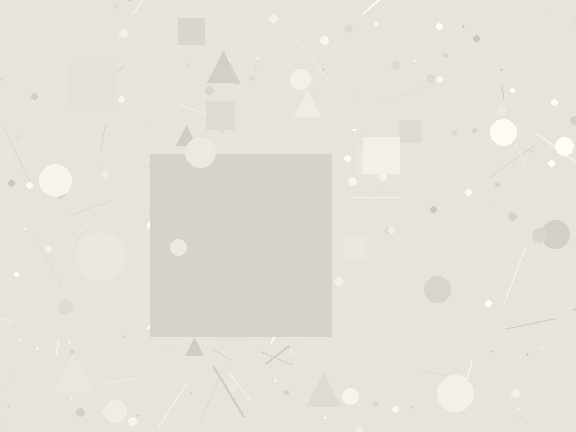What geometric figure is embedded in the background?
A square is embedded in the background.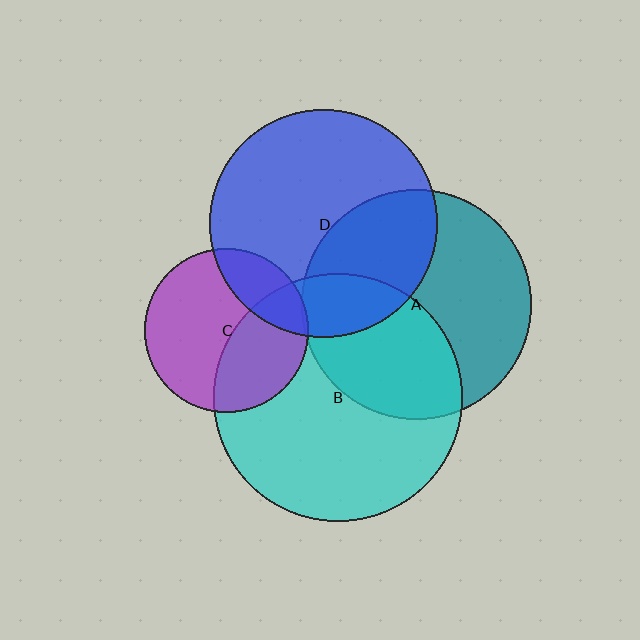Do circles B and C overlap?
Yes.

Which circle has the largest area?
Circle B (cyan).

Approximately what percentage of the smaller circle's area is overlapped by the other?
Approximately 40%.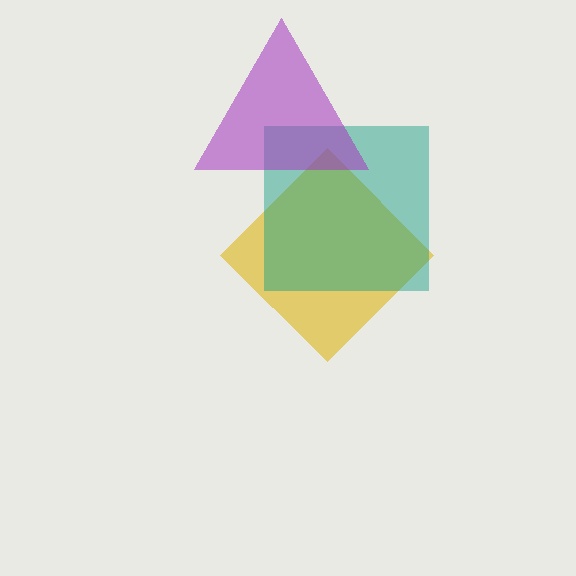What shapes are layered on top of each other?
The layered shapes are: a yellow diamond, a teal square, a purple triangle.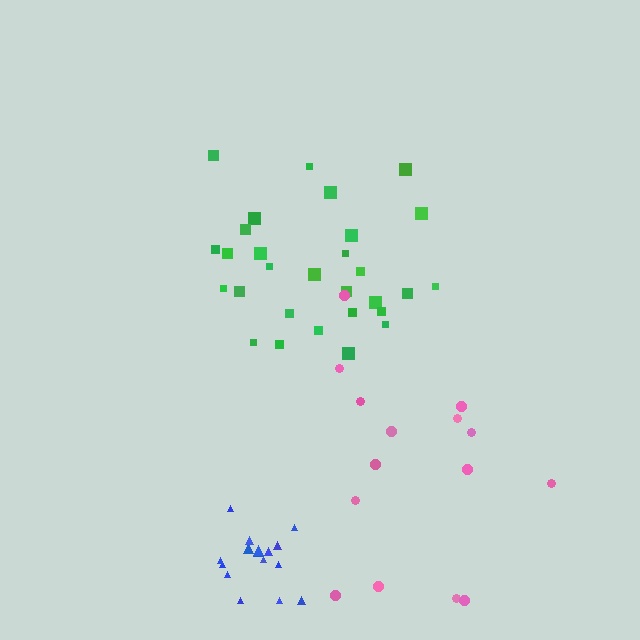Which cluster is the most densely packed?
Blue.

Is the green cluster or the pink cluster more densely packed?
Green.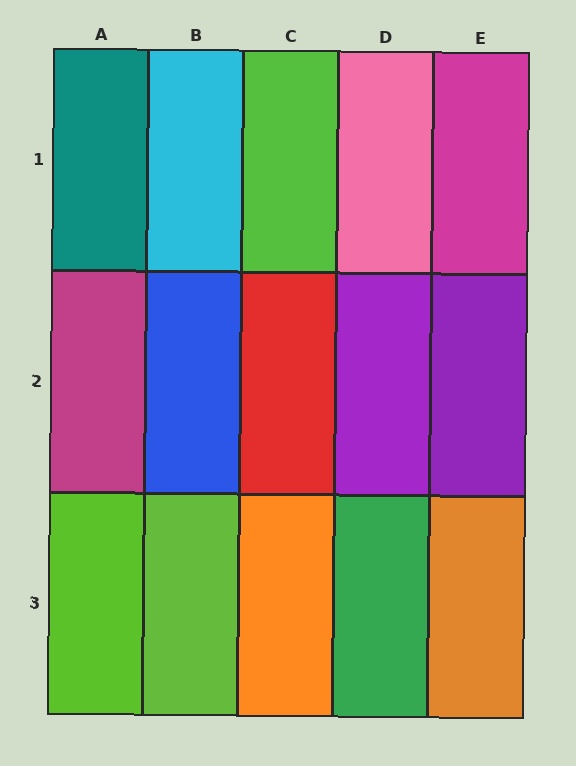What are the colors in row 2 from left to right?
Magenta, blue, red, purple, purple.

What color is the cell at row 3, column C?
Orange.